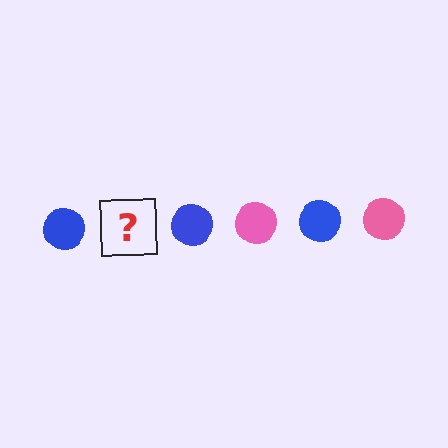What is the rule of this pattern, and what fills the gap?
The rule is that the pattern cycles through blue, pink circles. The gap should be filled with a pink circle.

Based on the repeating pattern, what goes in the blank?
The blank should be a pink circle.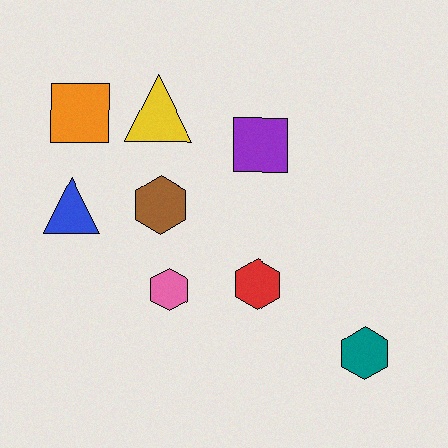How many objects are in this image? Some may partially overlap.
There are 8 objects.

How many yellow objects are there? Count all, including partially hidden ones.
There is 1 yellow object.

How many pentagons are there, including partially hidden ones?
There are no pentagons.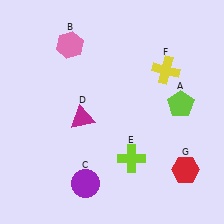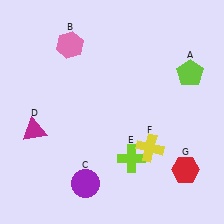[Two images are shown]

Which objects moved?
The objects that moved are: the lime pentagon (A), the magenta triangle (D), the yellow cross (F).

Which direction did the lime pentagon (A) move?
The lime pentagon (A) moved up.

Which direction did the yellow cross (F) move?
The yellow cross (F) moved down.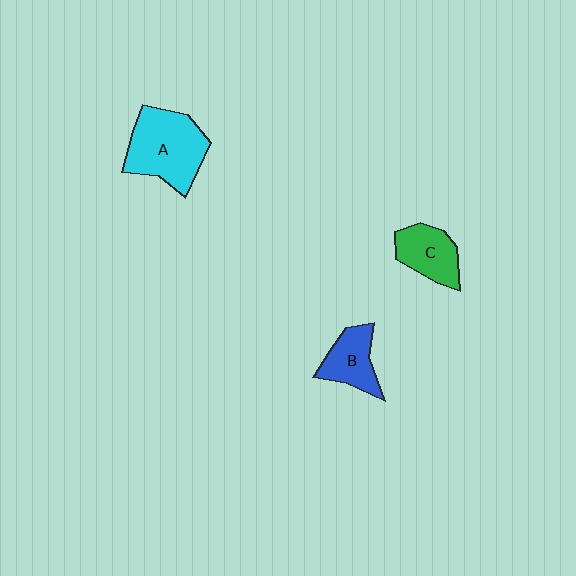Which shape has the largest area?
Shape A (cyan).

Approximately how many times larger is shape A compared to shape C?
Approximately 1.7 times.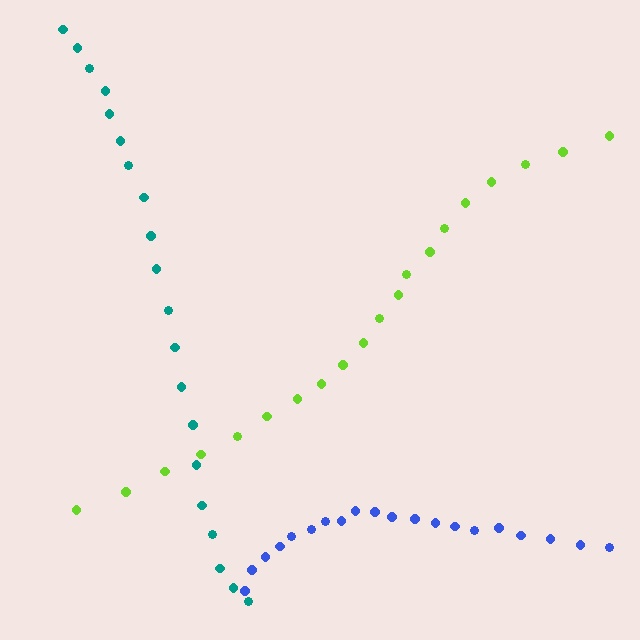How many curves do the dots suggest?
There are 3 distinct paths.